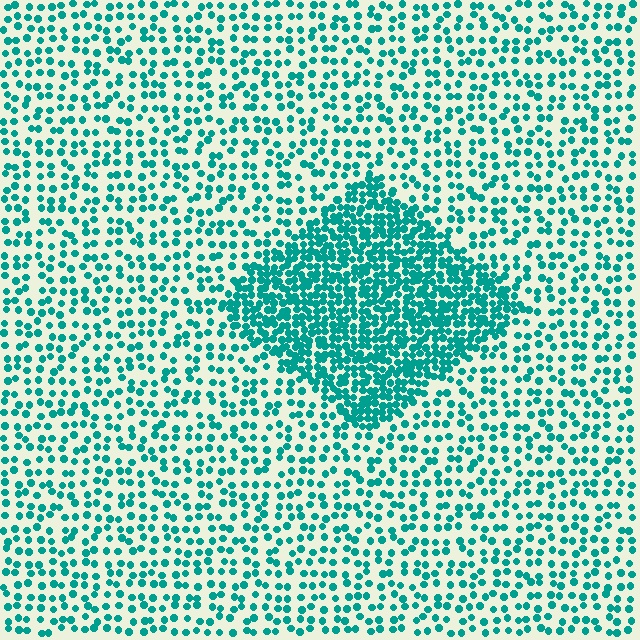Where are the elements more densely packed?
The elements are more densely packed inside the diamond boundary.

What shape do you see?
I see a diamond.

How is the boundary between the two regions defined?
The boundary is defined by a change in element density (approximately 2.4x ratio). All elements are the same color, size, and shape.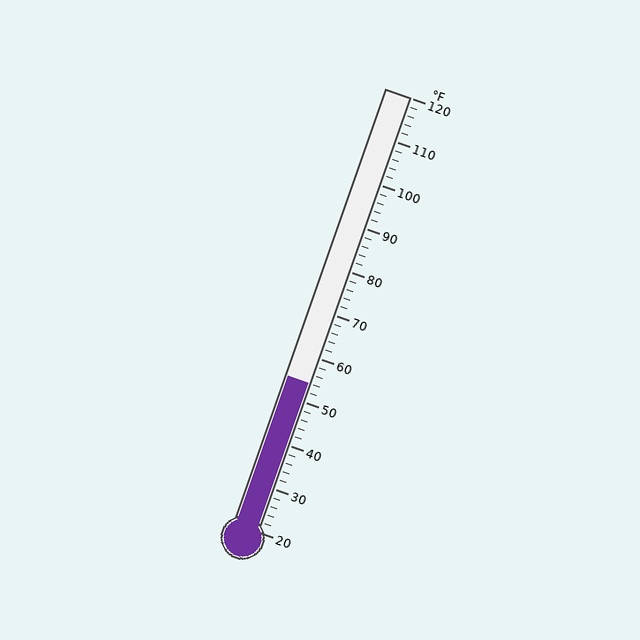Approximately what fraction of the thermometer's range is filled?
The thermometer is filled to approximately 35% of its range.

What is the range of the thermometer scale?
The thermometer scale ranges from 20°F to 120°F.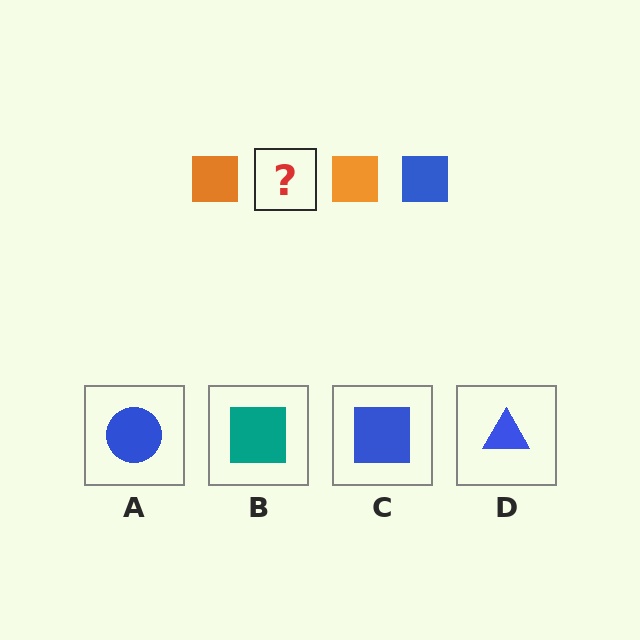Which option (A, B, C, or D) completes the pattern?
C.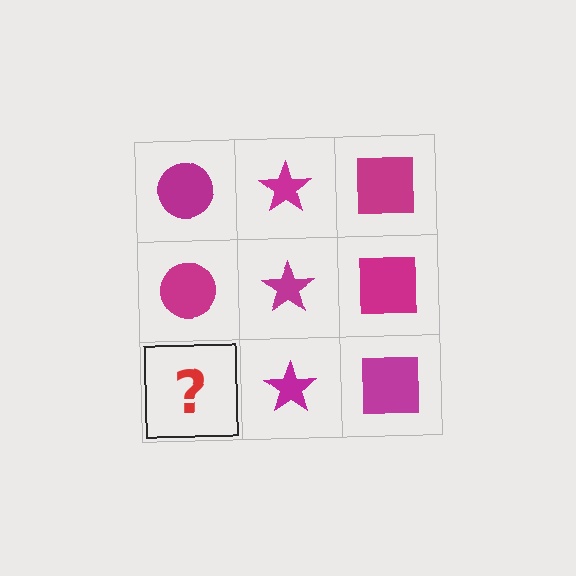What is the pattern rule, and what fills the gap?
The rule is that each column has a consistent shape. The gap should be filled with a magenta circle.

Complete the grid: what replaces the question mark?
The question mark should be replaced with a magenta circle.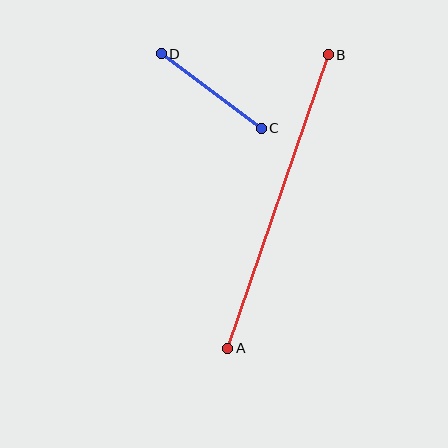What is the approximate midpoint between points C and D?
The midpoint is at approximately (211, 91) pixels.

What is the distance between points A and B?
The distance is approximately 310 pixels.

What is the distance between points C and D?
The distance is approximately 125 pixels.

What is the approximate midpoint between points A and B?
The midpoint is at approximately (278, 202) pixels.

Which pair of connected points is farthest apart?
Points A and B are farthest apart.